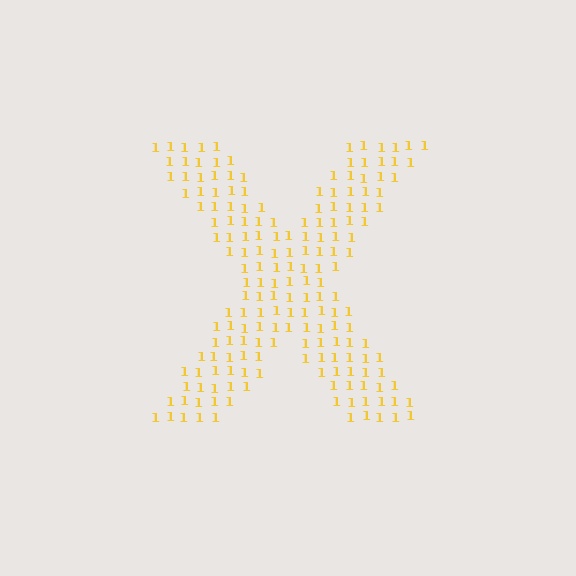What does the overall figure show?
The overall figure shows the letter X.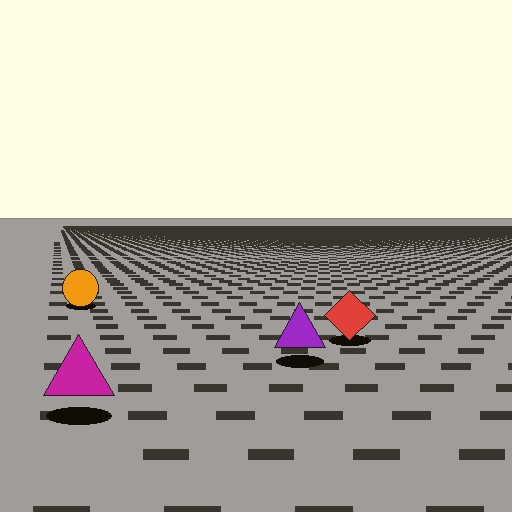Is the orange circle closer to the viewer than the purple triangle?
No. The purple triangle is closer — you can tell from the texture gradient: the ground texture is coarser near it.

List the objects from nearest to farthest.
From nearest to farthest: the magenta triangle, the purple triangle, the red diamond, the orange circle.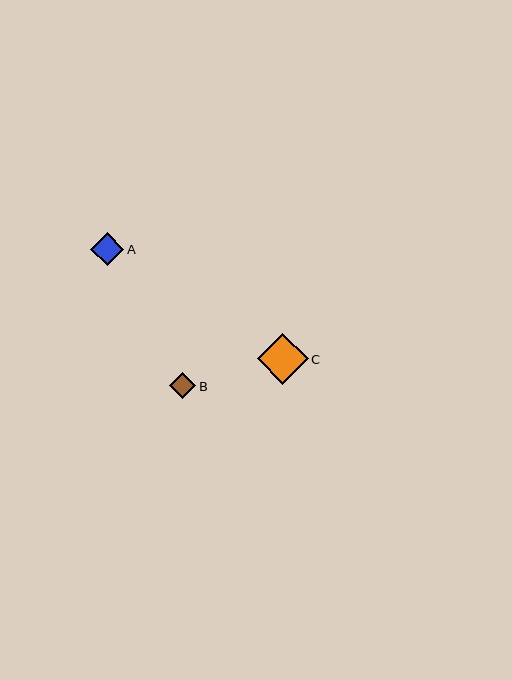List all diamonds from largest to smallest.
From largest to smallest: C, A, B.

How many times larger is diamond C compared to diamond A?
Diamond C is approximately 1.5 times the size of diamond A.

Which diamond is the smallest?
Diamond B is the smallest with a size of approximately 26 pixels.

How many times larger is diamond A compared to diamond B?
Diamond A is approximately 1.3 times the size of diamond B.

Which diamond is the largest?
Diamond C is the largest with a size of approximately 51 pixels.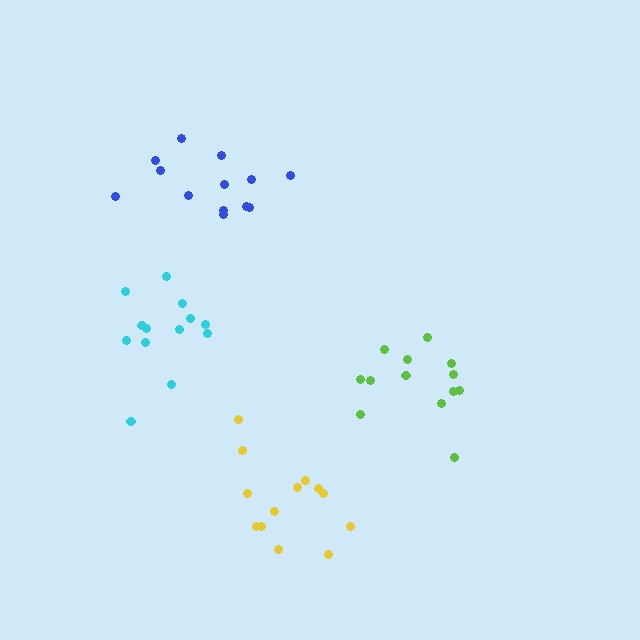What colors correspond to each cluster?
The clusters are colored: lime, cyan, yellow, blue.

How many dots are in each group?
Group 1: 13 dots, Group 2: 13 dots, Group 3: 13 dots, Group 4: 13 dots (52 total).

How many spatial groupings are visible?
There are 4 spatial groupings.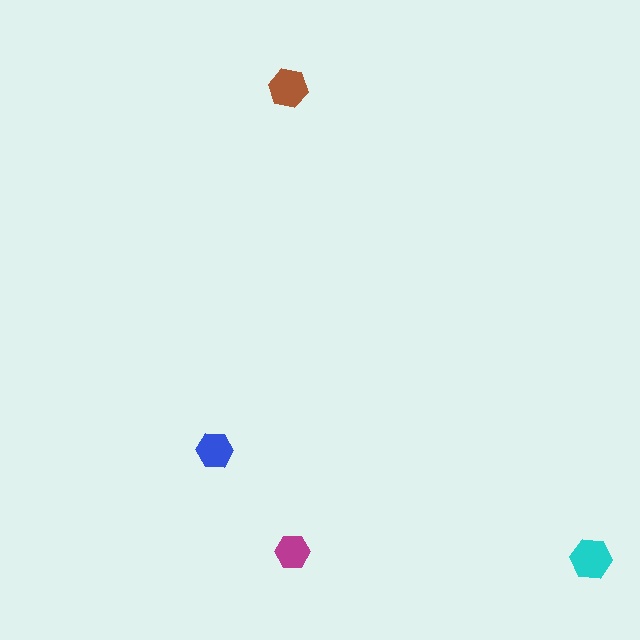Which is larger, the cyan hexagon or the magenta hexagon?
The cyan one.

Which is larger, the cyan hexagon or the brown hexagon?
The cyan one.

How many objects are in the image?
There are 4 objects in the image.